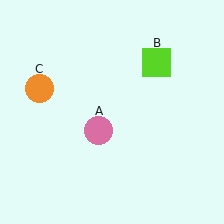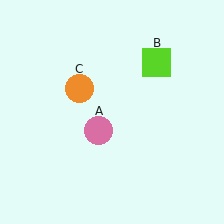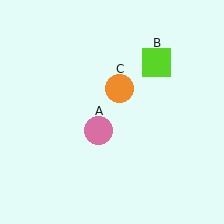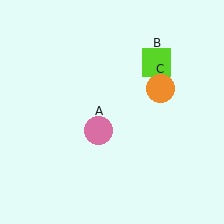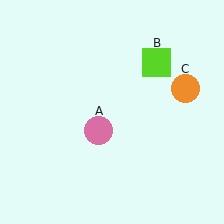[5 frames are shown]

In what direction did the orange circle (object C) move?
The orange circle (object C) moved right.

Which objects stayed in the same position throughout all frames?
Pink circle (object A) and lime square (object B) remained stationary.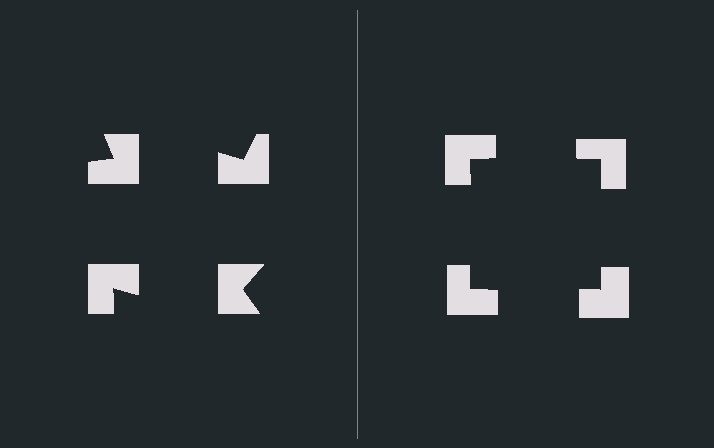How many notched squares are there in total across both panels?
8 — 4 on each side.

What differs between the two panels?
The notched squares are positioned identically on both sides; only the wedge orientations differ. On the right they align to a square; on the left they are misaligned.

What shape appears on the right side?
An illusory square.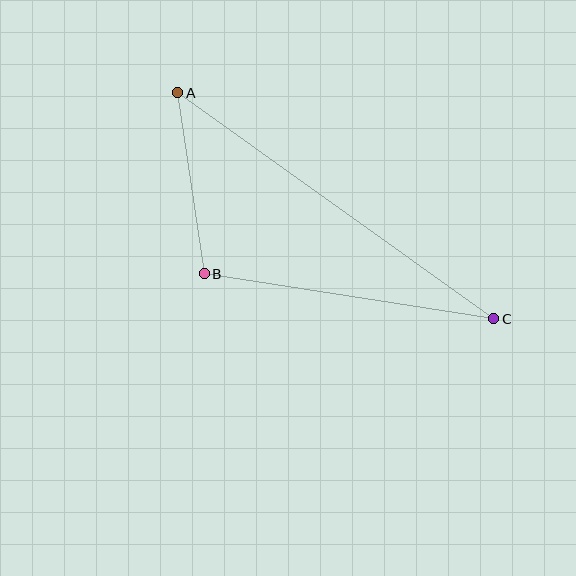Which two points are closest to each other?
Points A and B are closest to each other.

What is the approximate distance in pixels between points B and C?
The distance between B and C is approximately 293 pixels.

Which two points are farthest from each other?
Points A and C are farthest from each other.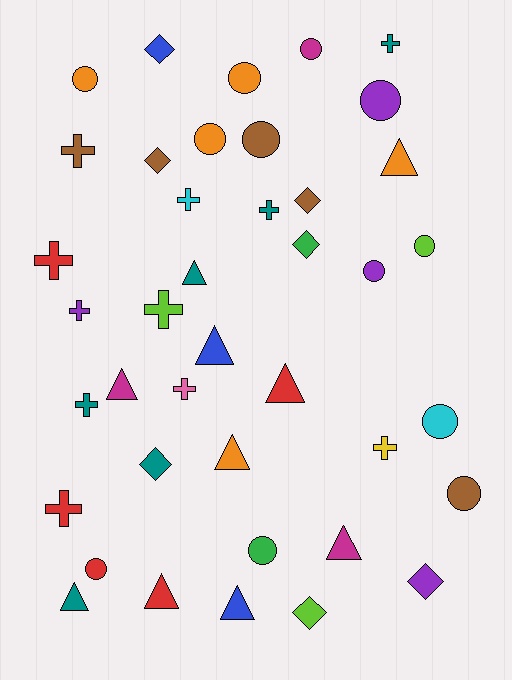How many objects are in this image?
There are 40 objects.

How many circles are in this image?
There are 12 circles.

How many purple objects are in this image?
There are 4 purple objects.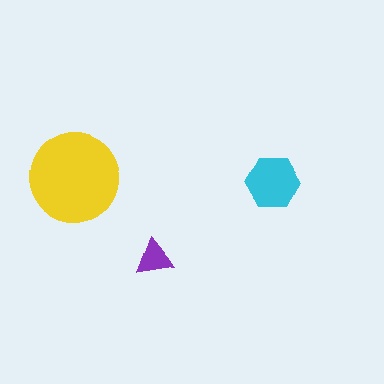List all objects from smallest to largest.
The purple triangle, the cyan hexagon, the yellow circle.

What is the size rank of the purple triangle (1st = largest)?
3rd.